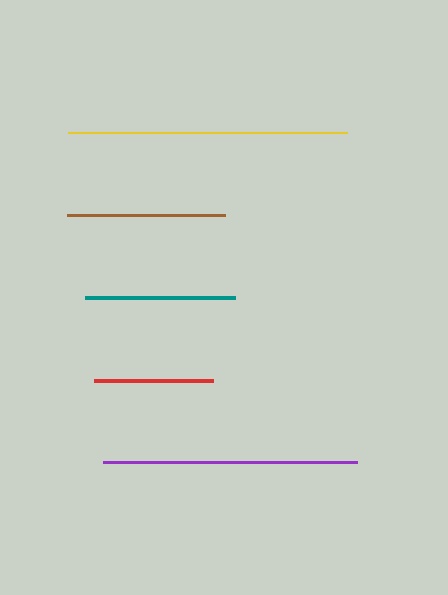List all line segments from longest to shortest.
From longest to shortest: yellow, purple, brown, teal, red.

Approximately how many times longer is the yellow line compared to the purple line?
The yellow line is approximately 1.1 times the length of the purple line.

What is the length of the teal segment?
The teal segment is approximately 150 pixels long.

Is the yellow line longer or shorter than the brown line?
The yellow line is longer than the brown line.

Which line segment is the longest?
The yellow line is the longest at approximately 280 pixels.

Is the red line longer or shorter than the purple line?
The purple line is longer than the red line.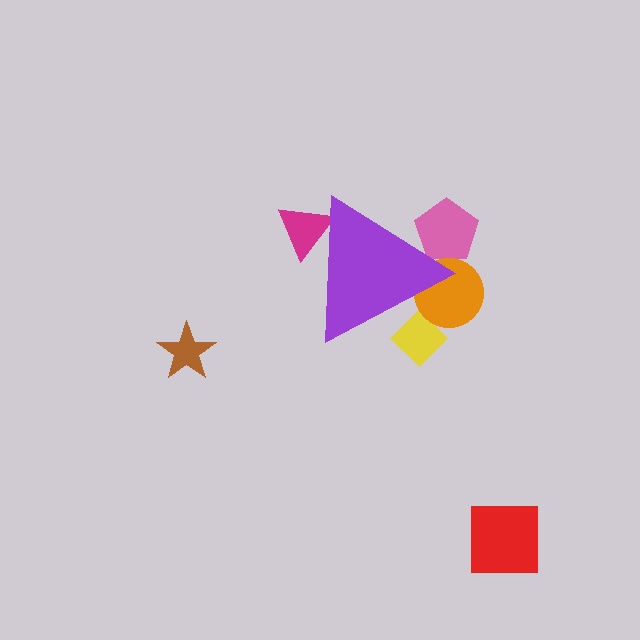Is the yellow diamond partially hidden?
Yes, the yellow diamond is partially hidden behind the purple triangle.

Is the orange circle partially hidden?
Yes, the orange circle is partially hidden behind the purple triangle.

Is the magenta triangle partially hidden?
Yes, the magenta triangle is partially hidden behind the purple triangle.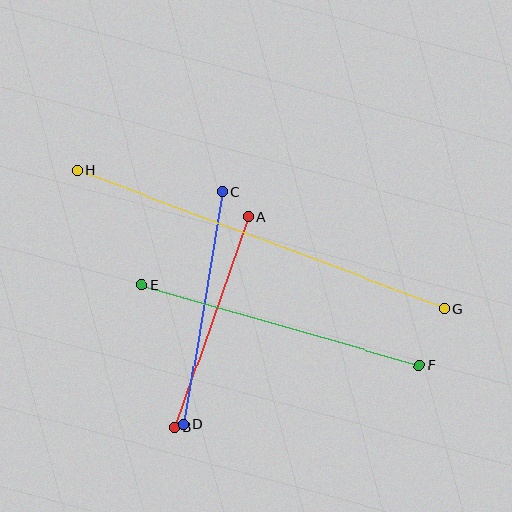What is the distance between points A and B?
The distance is approximately 223 pixels.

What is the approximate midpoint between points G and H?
The midpoint is at approximately (261, 240) pixels.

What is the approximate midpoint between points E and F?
The midpoint is at approximately (280, 325) pixels.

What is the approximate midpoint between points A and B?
The midpoint is at approximately (212, 322) pixels.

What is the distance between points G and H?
The distance is approximately 392 pixels.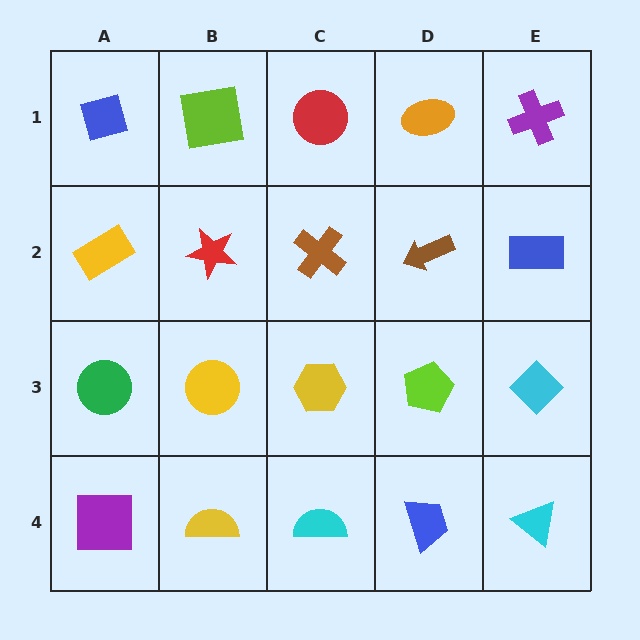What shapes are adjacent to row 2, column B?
A lime square (row 1, column B), a yellow circle (row 3, column B), a yellow rectangle (row 2, column A), a brown cross (row 2, column C).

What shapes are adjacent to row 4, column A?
A green circle (row 3, column A), a yellow semicircle (row 4, column B).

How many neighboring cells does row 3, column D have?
4.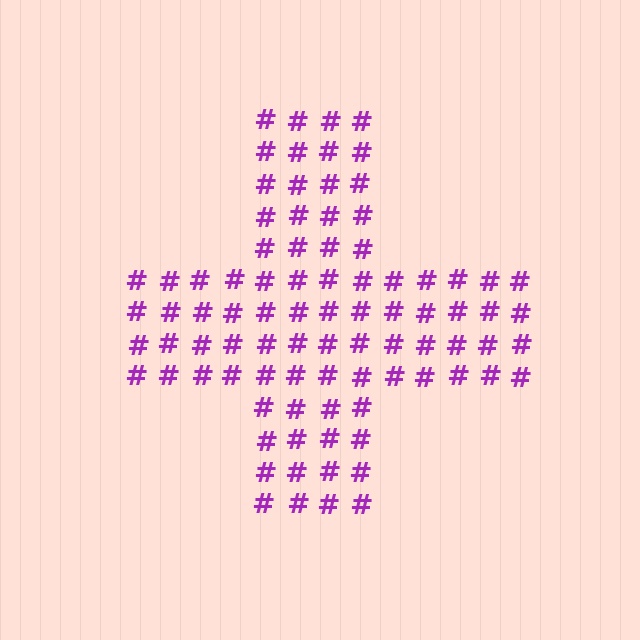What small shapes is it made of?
It is made of small hash symbols.